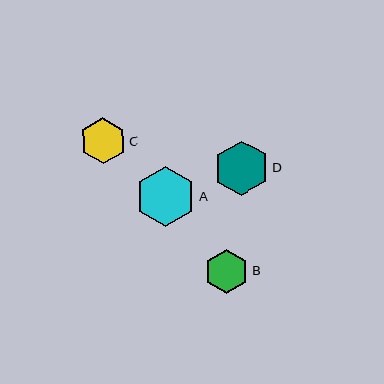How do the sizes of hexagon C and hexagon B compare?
Hexagon C and hexagon B are approximately the same size.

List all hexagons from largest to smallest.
From largest to smallest: A, D, C, B.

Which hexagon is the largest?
Hexagon A is the largest with a size of approximately 60 pixels.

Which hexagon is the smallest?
Hexagon B is the smallest with a size of approximately 44 pixels.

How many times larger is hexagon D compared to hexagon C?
Hexagon D is approximately 1.2 times the size of hexagon C.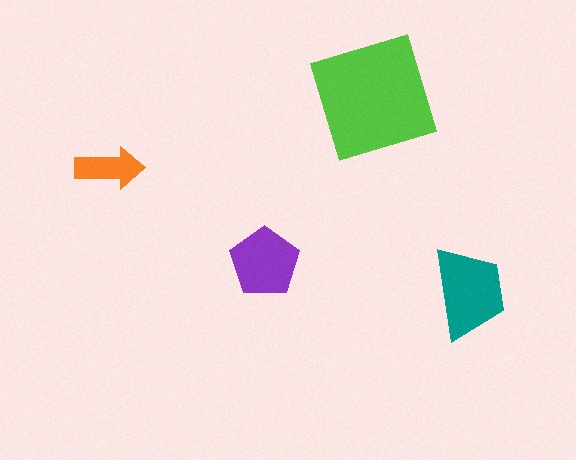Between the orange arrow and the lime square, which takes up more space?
The lime square.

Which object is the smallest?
The orange arrow.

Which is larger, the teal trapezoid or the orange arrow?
The teal trapezoid.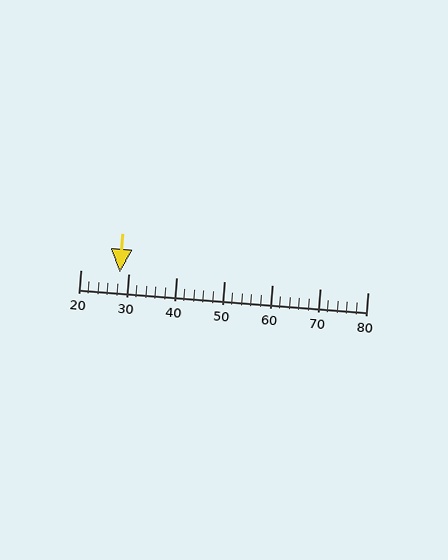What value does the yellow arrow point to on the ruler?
The yellow arrow points to approximately 28.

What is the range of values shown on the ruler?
The ruler shows values from 20 to 80.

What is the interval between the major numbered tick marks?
The major tick marks are spaced 10 units apart.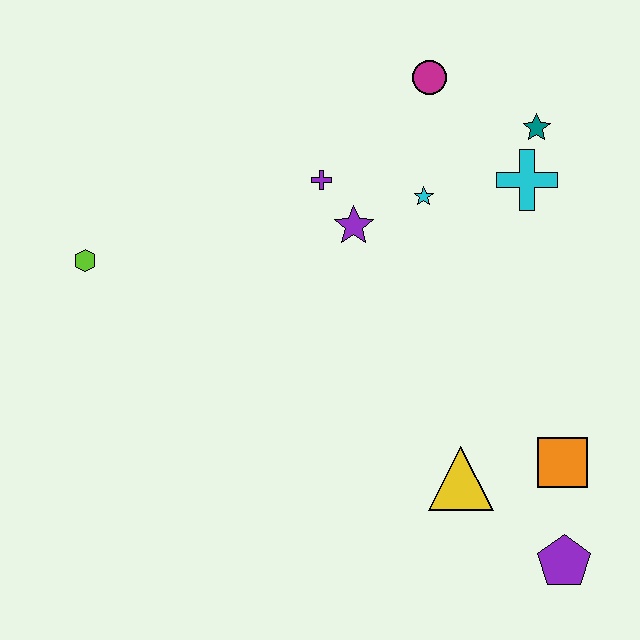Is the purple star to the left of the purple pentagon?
Yes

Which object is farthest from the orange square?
The lime hexagon is farthest from the orange square.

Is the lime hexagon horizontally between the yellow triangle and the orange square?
No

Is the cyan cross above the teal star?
No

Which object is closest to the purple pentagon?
The orange square is closest to the purple pentagon.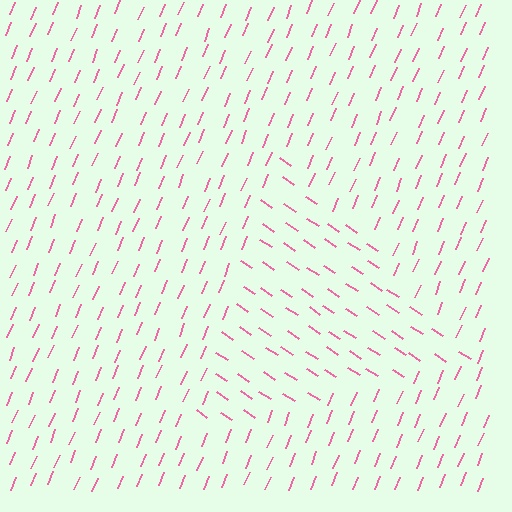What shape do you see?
I see a triangle.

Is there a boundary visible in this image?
Yes, there is a texture boundary formed by a change in line orientation.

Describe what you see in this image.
The image is filled with small pink line segments. A triangle region in the image has lines oriented differently from the surrounding lines, creating a visible texture boundary.